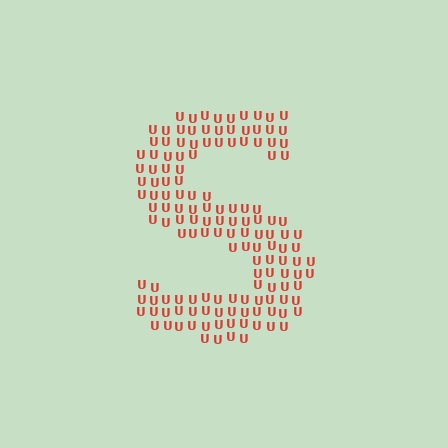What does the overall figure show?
The overall figure shows the letter S.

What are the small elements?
The small elements are letter U's.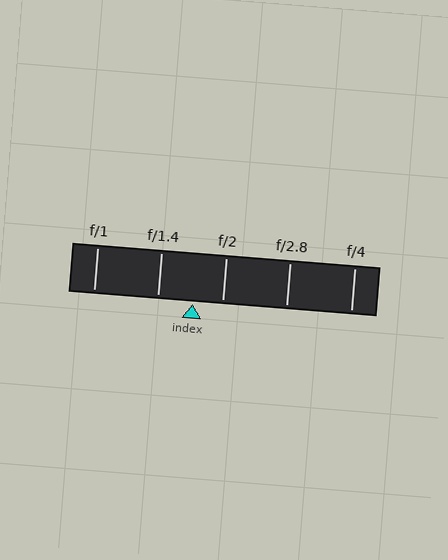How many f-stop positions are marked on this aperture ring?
There are 5 f-stop positions marked.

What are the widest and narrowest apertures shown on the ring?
The widest aperture shown is f/1 and the narrowest is f/4.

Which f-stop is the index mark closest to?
The index mark is closest to f/2.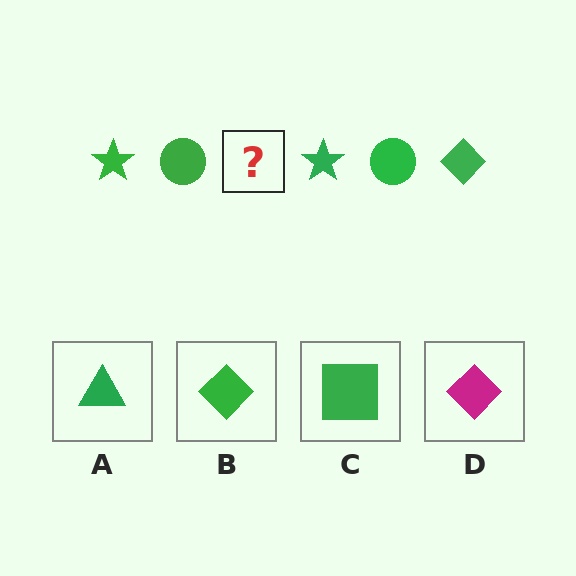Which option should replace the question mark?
Option B.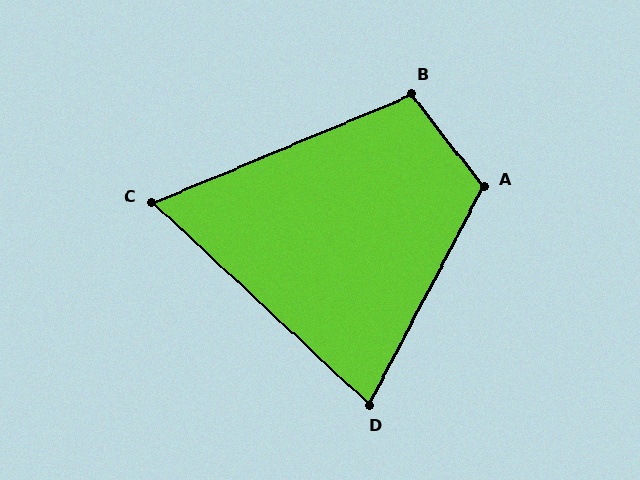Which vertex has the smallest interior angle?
C, at approximately 66 degrees.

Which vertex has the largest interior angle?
A, at approximately 114 degrees.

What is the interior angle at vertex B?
Approximately 105 degrees (obtuse).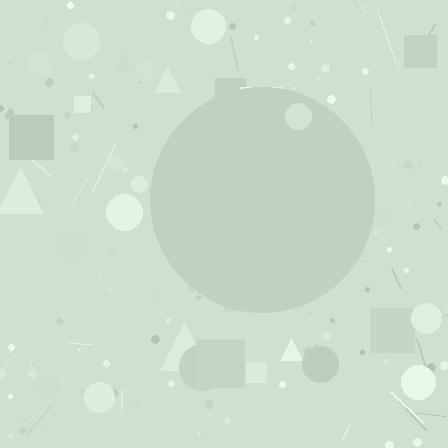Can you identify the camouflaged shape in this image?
The camouflaged shape is a circle.